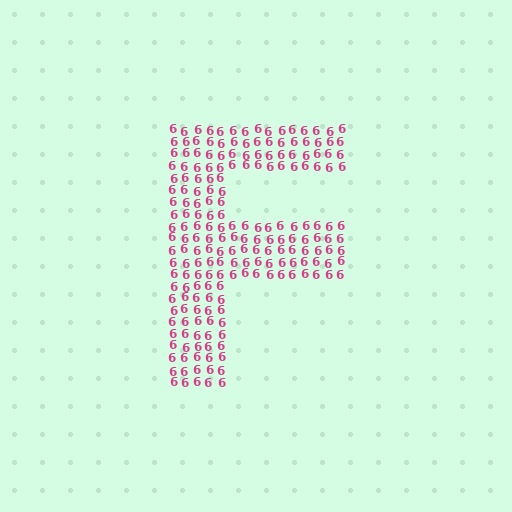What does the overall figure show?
The overall figure shows the letter F.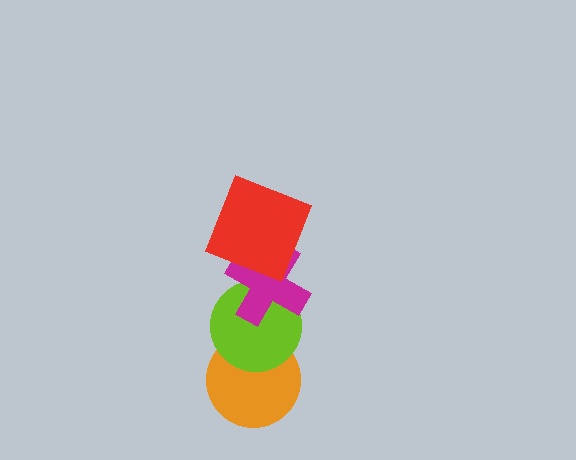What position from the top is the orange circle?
The orange circle is 4th from the top.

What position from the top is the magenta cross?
The magenta cross is 2nd from the top.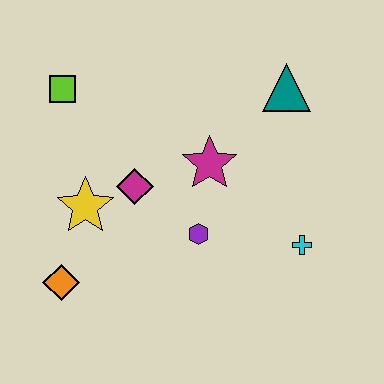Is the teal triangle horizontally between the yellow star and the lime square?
No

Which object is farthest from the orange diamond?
The teal triangle is farthest from the orange diamond.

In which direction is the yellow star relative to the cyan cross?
The yellow star is to the left of the cyan cross.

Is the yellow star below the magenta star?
Yes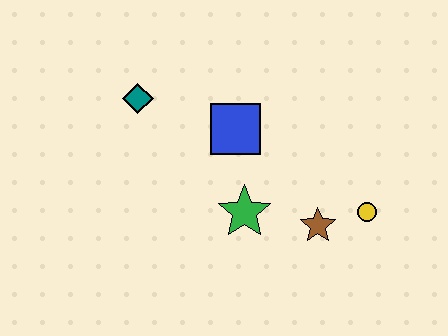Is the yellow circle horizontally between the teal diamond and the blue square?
No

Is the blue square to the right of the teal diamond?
Yes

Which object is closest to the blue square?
The green star is closest to the blue square.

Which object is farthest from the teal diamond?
The yellow circle is farthest from the teal diamond.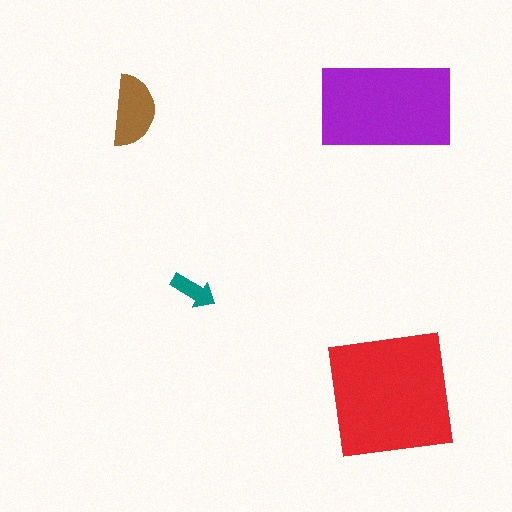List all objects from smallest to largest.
The teal arrow, the brown semicircle, the purple rectangle, the red square.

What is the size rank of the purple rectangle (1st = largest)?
2nd.